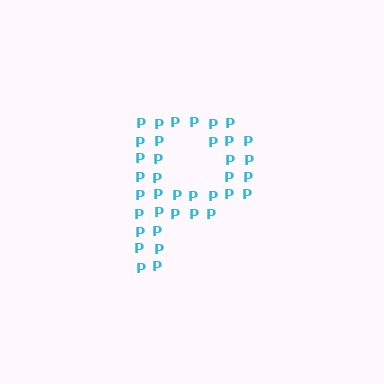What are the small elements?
The small elements are letter P's.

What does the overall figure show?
The overall figure shows the letter P.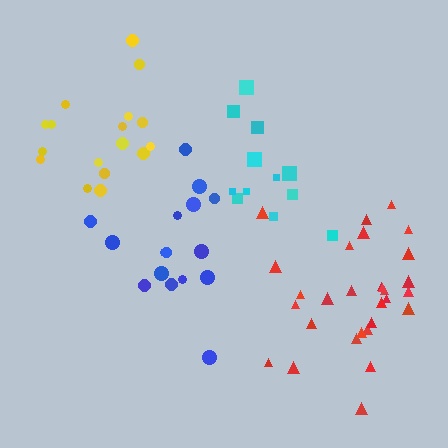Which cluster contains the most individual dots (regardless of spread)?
Red (29).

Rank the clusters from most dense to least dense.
yellow, red, cyan, blue.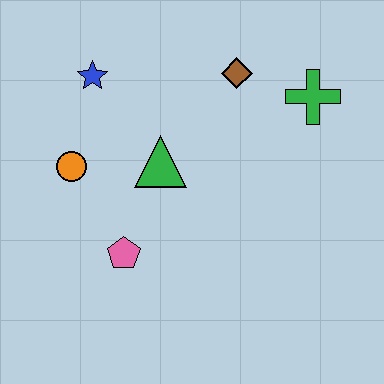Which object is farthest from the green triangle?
The green cross is farthest from the green triangle.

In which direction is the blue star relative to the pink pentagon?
The blue star is above the pink pentagon.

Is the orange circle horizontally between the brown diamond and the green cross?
No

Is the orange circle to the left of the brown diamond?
Yes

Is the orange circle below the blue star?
Yes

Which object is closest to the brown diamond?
The green cross is closest to the brown diamond.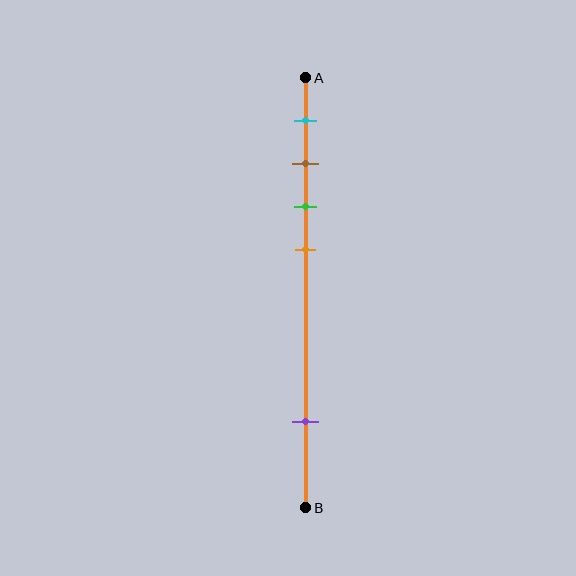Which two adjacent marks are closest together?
The brown and green marks are the closest adjacent pair.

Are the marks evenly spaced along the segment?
No, the marks are not evenly spaced.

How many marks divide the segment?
There are 5 marks dividing the segment.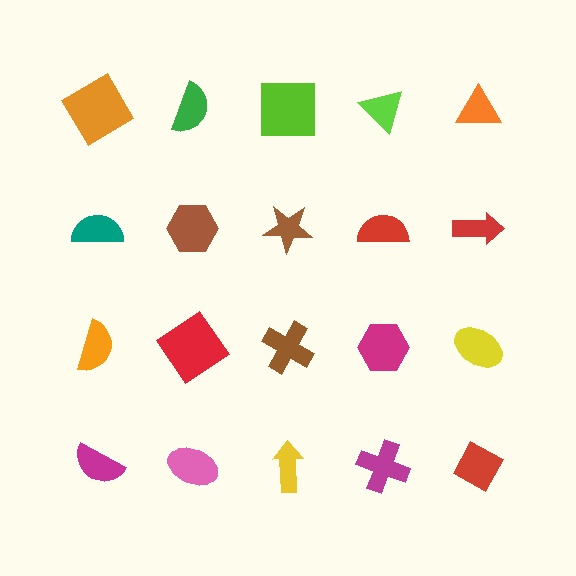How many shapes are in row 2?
5 shapes.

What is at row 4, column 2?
A pink ellipse.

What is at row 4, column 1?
A magenta semicircle.